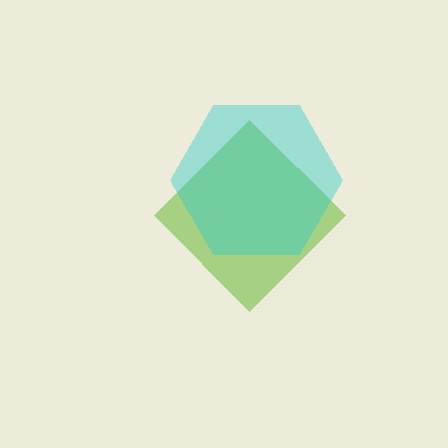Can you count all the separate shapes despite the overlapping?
Yes, there are 2 separate shapes.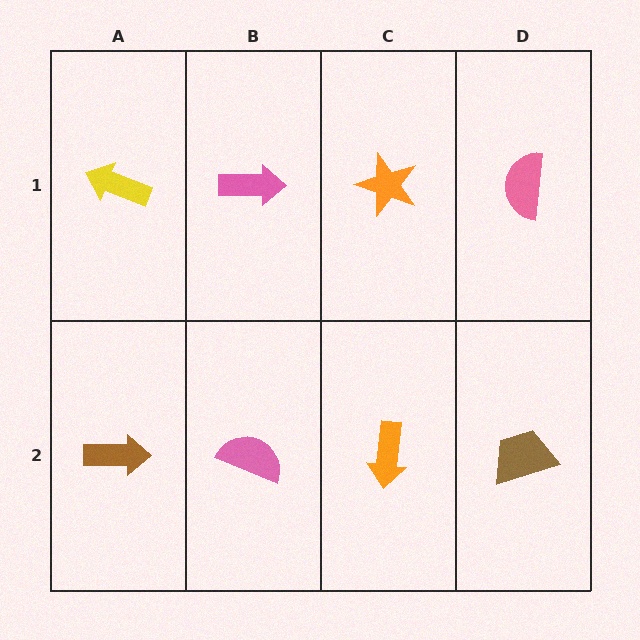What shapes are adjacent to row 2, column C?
An orange star (row 1, column C), a pink semicircle (row 2, column B), a brown trapezoid (row 2, column D).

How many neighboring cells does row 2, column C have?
3.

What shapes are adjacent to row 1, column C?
An orange arrow (row 2, column C), a pink arrow (row 1, column B), a pink semicircle (row 1, column D).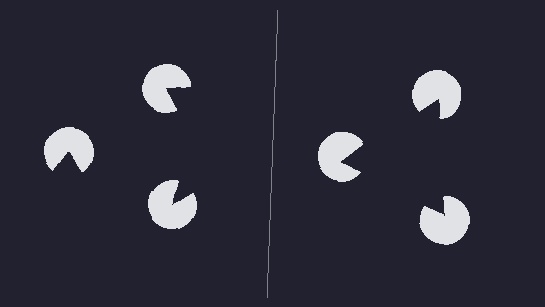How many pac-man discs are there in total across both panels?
6 — 3 on each side.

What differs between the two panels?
The pac-man discs are positioned identically on both sides; only the wedge orientations differ. On the right they align to a triangle; on the left they are misaligned.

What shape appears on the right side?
An illusory triangle.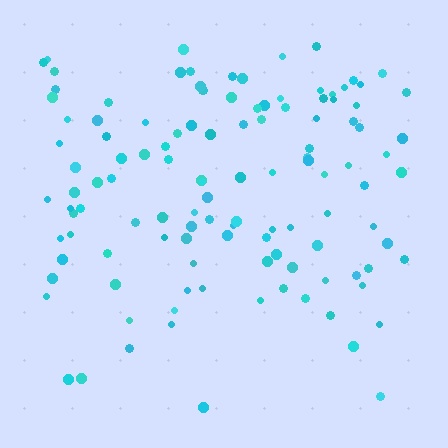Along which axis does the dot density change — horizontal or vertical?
Vertical.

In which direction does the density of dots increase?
From bottom to top, with the top side densest.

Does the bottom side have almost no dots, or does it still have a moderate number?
Still a moderate number, just noticeably fewer than the top.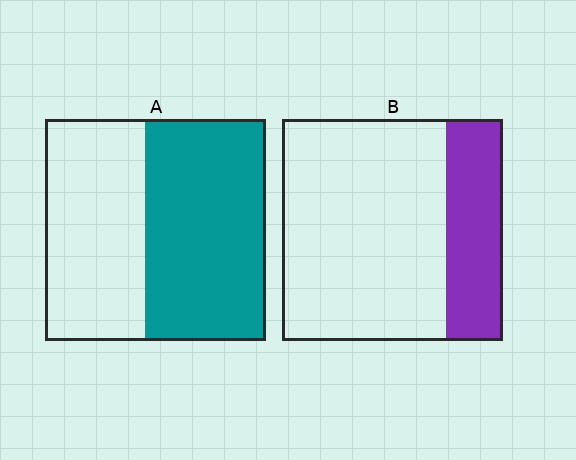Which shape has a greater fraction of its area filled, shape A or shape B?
Shape A.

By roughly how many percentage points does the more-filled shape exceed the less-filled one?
By roughly 30 percentage points (A over B).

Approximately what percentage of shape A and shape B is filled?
A is approximately 55% and B is approximately 25%.